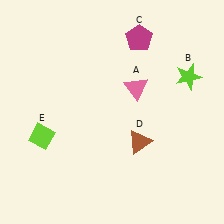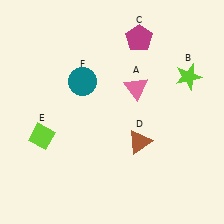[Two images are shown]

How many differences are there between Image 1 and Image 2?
There is 1 difference between the two images.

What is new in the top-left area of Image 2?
A teal circle (F) was added in the top-left area of Image 2.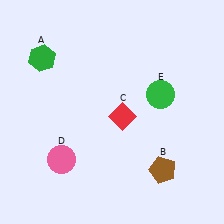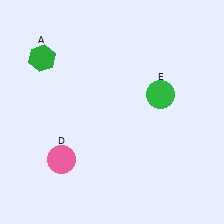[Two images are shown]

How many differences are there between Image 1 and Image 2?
There are 2 differences between the two images.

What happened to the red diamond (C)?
The red diamond (C) was removed in Image 2. It was in the bottom-right area of Image 1.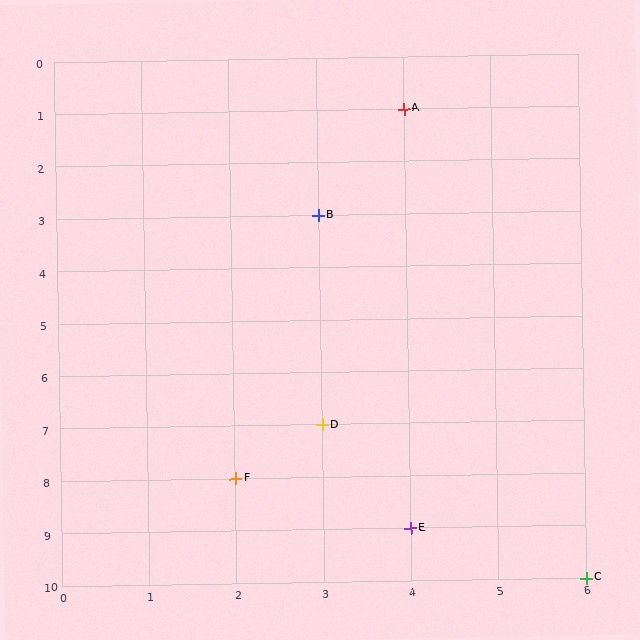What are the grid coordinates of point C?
Point C is at grid coordinates (6, 10).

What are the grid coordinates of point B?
Point B is at grid coordinates (3, 3).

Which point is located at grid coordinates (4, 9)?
Point E is at (4, 9).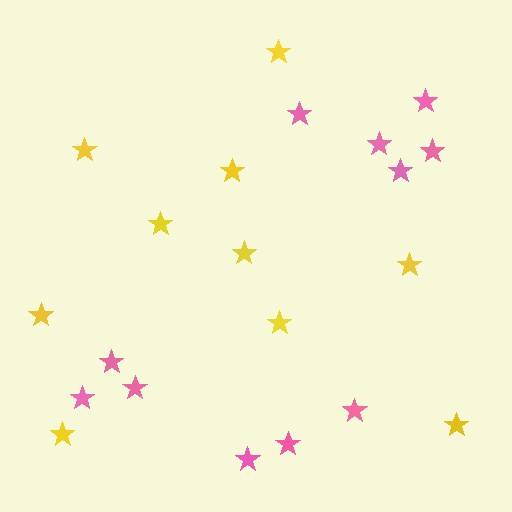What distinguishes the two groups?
There are 2 groups: one group of yellow stars (10) and one group of pink stars (11).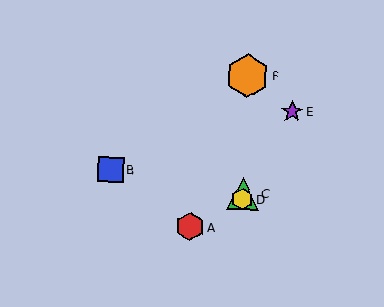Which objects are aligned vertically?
Objects C, D, F are aligned vertically.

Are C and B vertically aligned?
No, C is at x≈243 and B is at x≈111.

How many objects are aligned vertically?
3 objects (C, D, F) are aligned vertically.